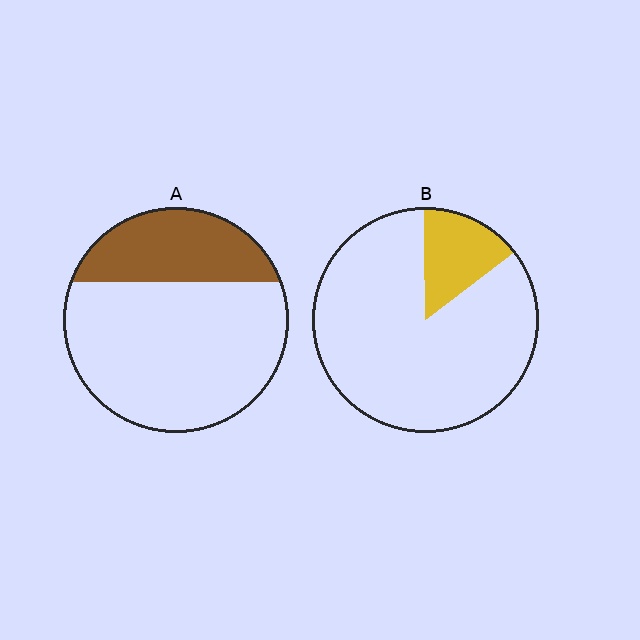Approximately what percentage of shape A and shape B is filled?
A is approximately 30% and B is approximately 15%.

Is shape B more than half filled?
No.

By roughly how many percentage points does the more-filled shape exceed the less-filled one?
By roughly 15 percentage points (A over B).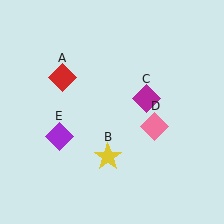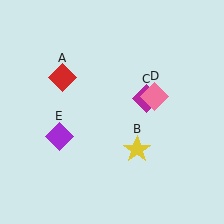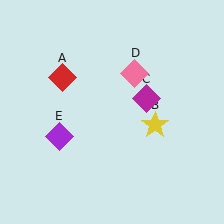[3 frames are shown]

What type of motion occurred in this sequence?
The yellow star (object B), pink diamond (object D) rotated counterclockwise around the center of the scene.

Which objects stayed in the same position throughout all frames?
Red diamond (object A) and magenta diamond (object C) and purple diamond (object E) remained stationary.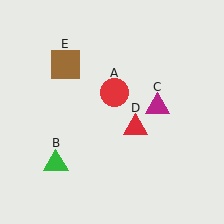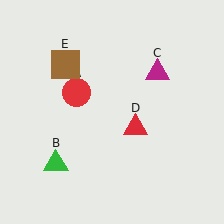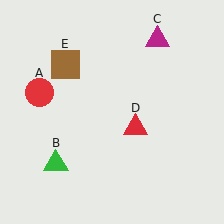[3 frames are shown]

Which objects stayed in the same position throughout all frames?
Green triangle (object B) and red triangle (object D) and brown square (object E) remained stationary.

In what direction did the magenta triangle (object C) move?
The magenta triangle (object C) moved up.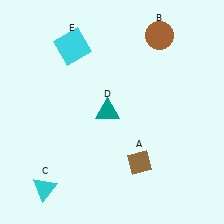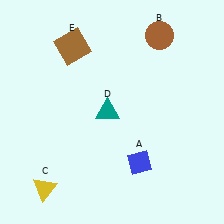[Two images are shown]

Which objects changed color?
A changed from brown to blue. C changed from cyan to yellow. E changed from cyan to brown.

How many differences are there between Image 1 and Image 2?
There are 3 differences between the two images.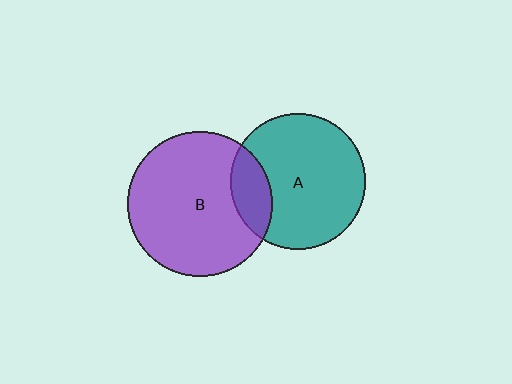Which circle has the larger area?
Circle B (purple).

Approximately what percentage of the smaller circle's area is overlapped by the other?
Approximately 20%.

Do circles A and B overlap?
Yes.